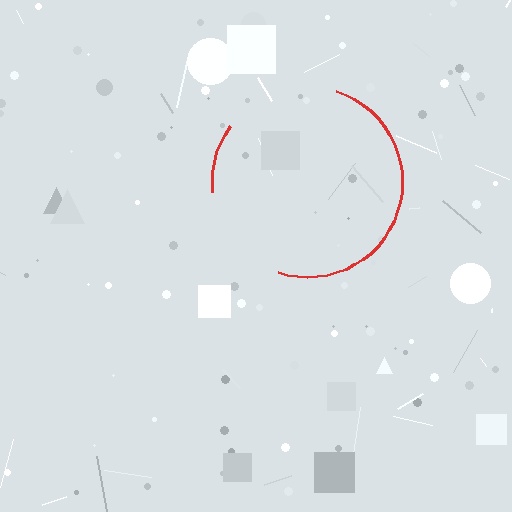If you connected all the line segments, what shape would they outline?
They would outline a circle.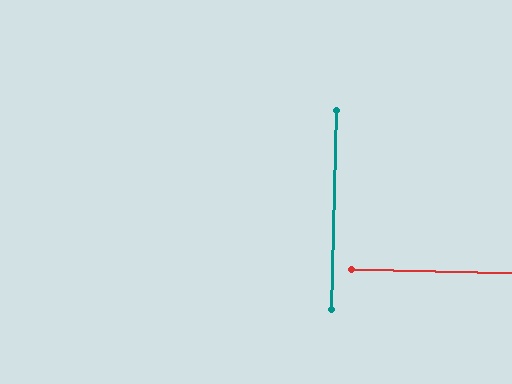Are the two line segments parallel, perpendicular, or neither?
Perpendicular — they meet at approximately 90°.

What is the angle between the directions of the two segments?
Approximately 90 degrees.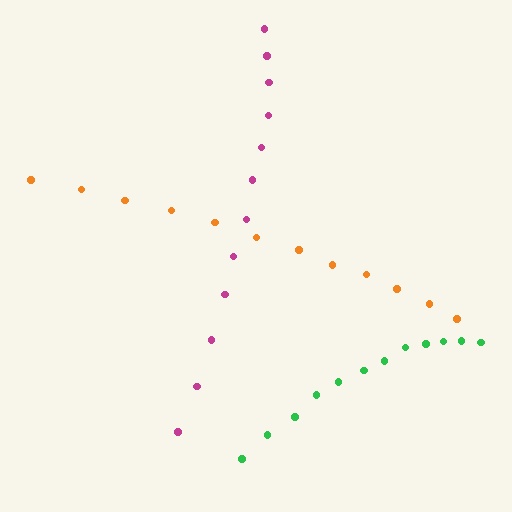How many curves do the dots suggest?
There are 3 distinct paths.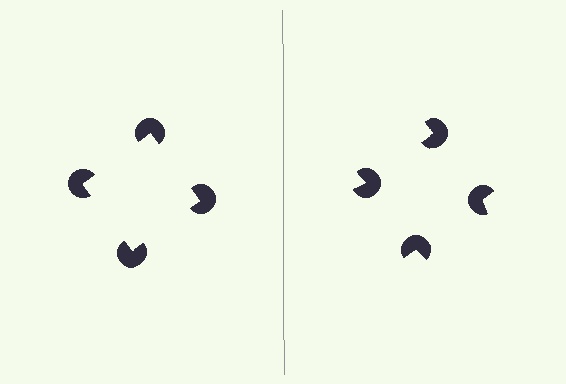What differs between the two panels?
The pac-man discs are positioned identically on both sides; only the wedge orientations differ. On the left they align to a square; on the right they are misaligned.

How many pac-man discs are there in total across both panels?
8 — 4 on each side.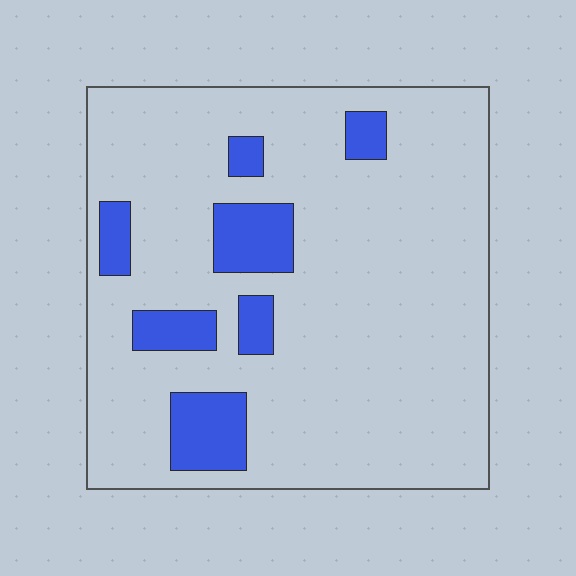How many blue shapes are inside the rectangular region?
7.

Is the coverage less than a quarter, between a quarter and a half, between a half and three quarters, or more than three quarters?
Less than a quarter.